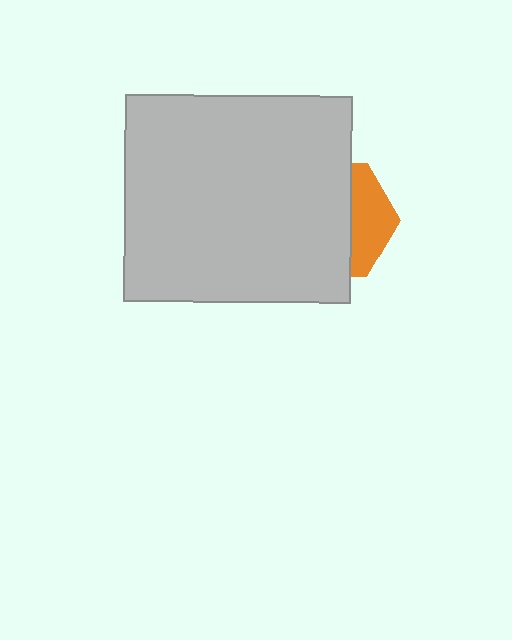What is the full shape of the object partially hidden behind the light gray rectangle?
The partially hidden object is an orange hexagon.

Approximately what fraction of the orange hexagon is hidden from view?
Roughly 68% of the orange hexagon is hidden behind the light gray rectangle.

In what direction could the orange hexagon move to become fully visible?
The orange hexagon could move right. That would shift it out from behind the light gray rectangle entirely.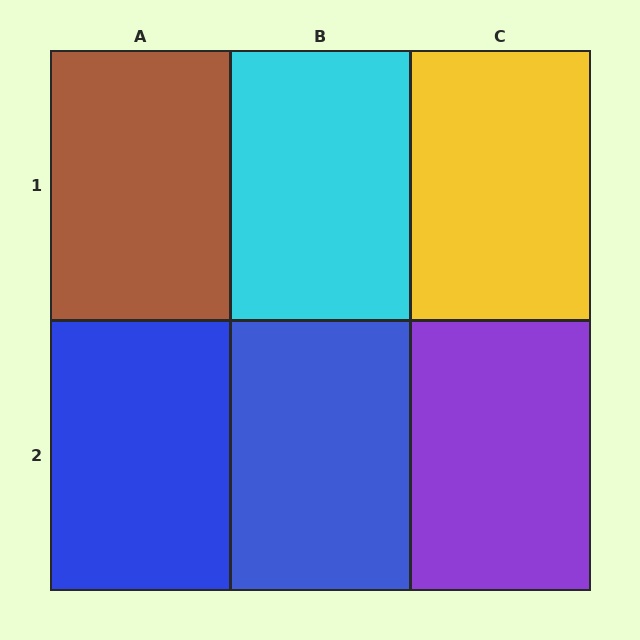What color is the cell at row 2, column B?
Blue.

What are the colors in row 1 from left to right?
Brown, cyan, yellow.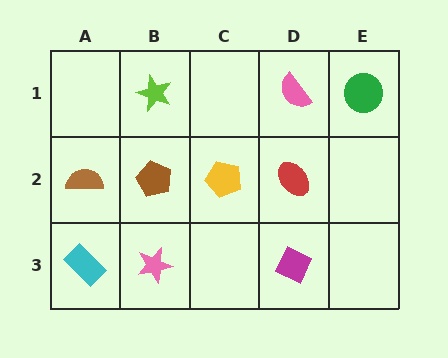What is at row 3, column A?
A cyan rectangle.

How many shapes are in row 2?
4 shapes.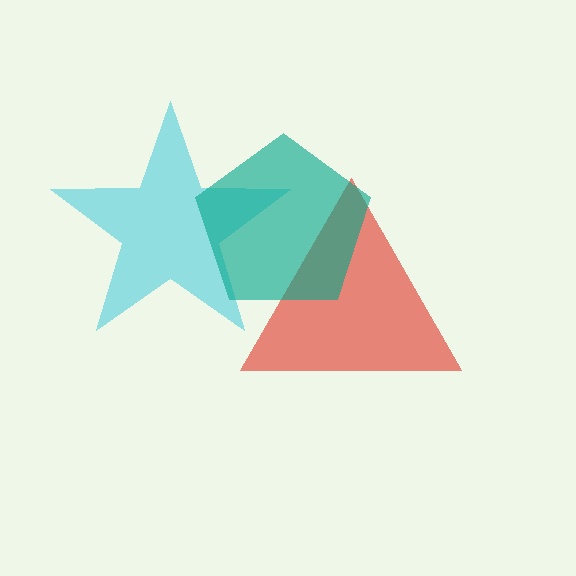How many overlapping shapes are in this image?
There are 3 overlapping shapes in the image.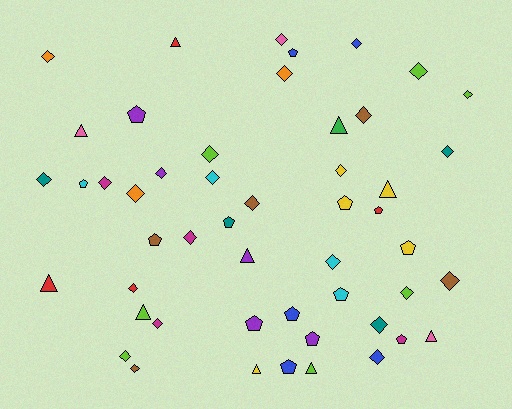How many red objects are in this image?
There are 4 red objects.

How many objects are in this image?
There are 50 objects.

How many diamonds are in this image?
There are 26 diamonds.